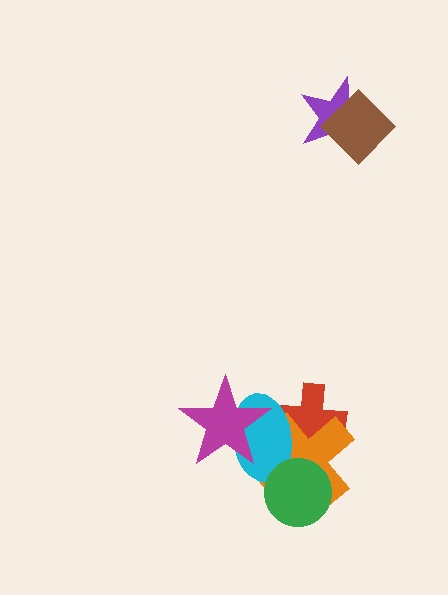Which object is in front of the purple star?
The brown diamond is in front of the purple star.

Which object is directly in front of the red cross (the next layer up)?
The orange cross is directly in front of the red cross.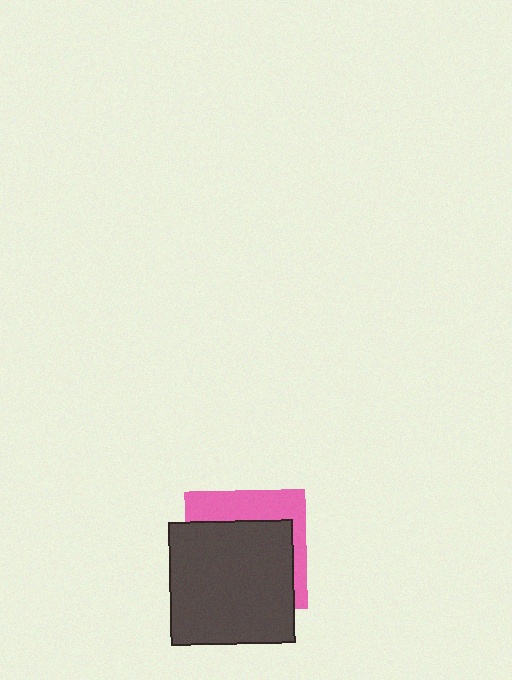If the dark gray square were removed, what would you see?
You would see the complete pink square.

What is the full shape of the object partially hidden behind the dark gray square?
The partially hidden object is a pink square.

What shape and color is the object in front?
The object in front is a dark gray square.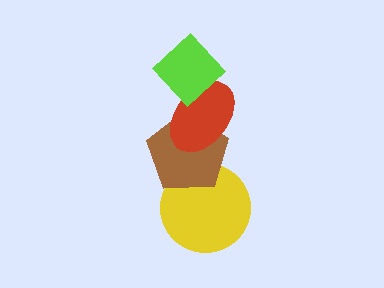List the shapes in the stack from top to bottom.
From top to bottom: the lime diamond, the red ellipse, the brown pentagon, the yellow circle.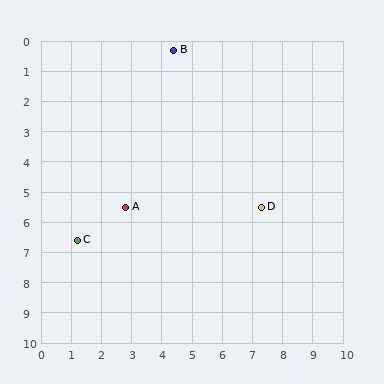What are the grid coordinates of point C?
Point C is at approximately (1.2, 6.6).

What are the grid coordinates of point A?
Point A is at approximately (2.8, 5.5).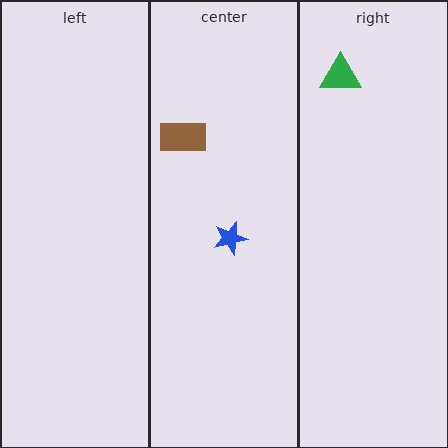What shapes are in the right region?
The green triangle.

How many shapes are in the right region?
1.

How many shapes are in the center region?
2.